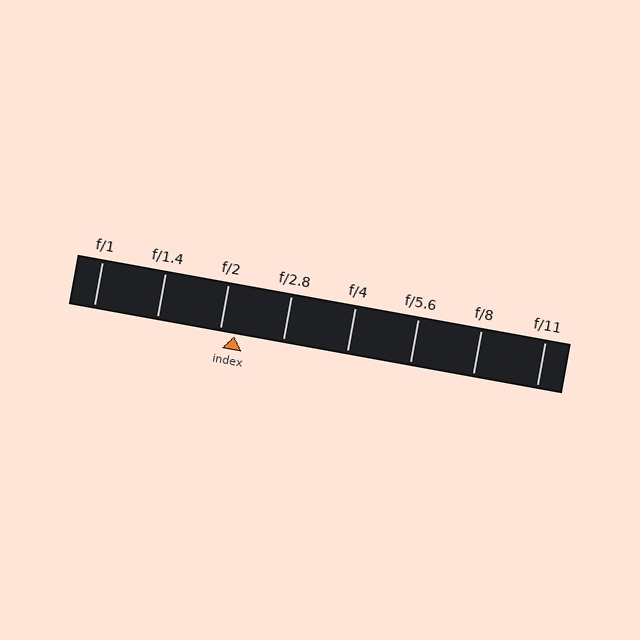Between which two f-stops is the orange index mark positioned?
The index mark is between f/2 and f/2.8.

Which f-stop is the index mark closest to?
The index mark is closest to f/2.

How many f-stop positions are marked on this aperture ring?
There are 8 f-stop positions marked.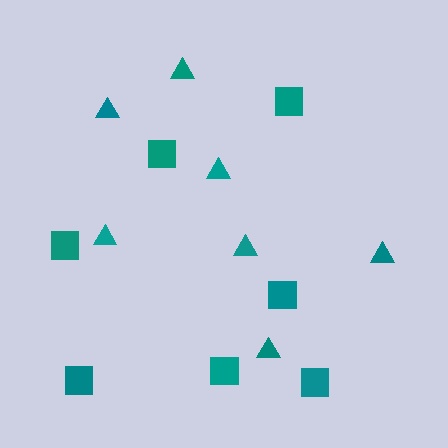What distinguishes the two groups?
There are 2 groups: one group of triangles (7) and one group of squares (7).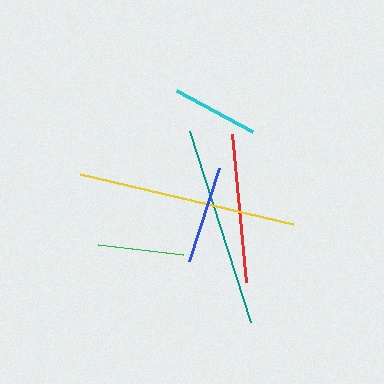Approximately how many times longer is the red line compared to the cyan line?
The red line is approximately 1.7 times the length of the cyan line.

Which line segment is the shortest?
The green line is the shortest at approximately 86 pixels.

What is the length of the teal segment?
The teal segment is approximately 201 pixels long.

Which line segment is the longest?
The yellow line is the longest at approximately 219 pixels.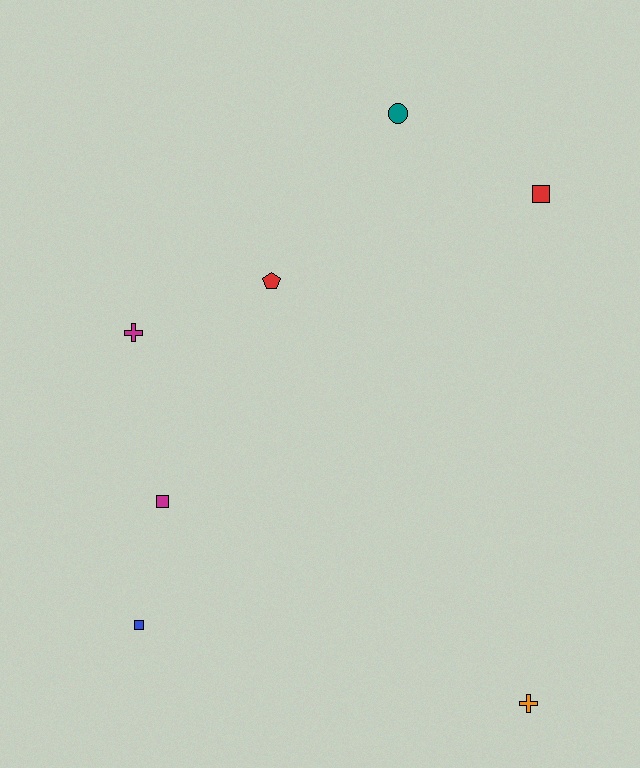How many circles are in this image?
There is 1 circle.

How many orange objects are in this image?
There is 1 orange object.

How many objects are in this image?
There are 7 objects.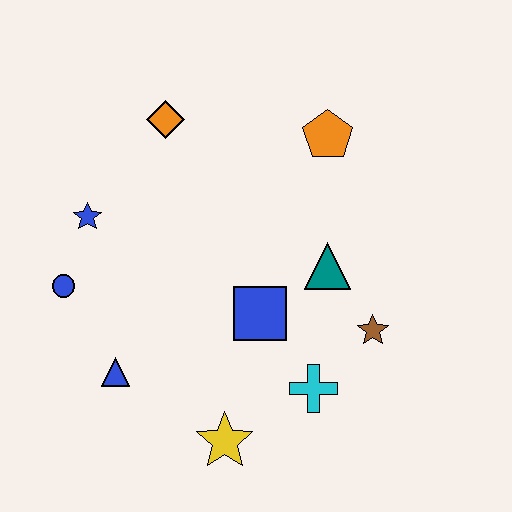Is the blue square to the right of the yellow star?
Yes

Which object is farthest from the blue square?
The orange diamond is farthest from the blue square.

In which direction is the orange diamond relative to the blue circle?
The orange diamond is above the blue circle.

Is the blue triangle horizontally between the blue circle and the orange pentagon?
Yes